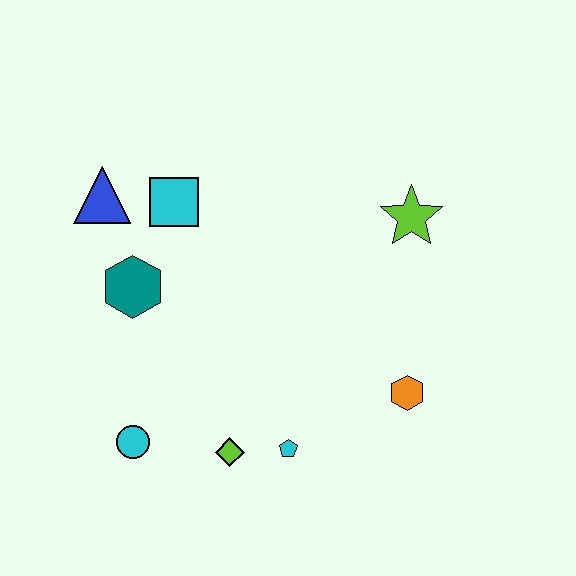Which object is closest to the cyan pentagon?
The lime diamond is closest to the cyan pentagon.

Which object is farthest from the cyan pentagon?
The blue triangle is farthest from the cyan pentagon.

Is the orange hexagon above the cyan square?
No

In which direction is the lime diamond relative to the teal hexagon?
The lime diamond is below the teal hexagon.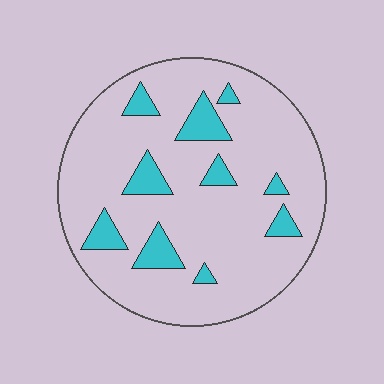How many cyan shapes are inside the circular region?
10.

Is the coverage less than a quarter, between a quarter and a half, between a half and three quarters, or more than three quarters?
Less than a quarter.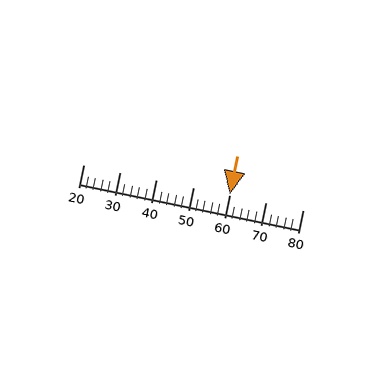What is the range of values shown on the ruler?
The ruler shows values from 20 to 80.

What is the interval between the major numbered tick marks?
The major tick marks are spaced 10 units apart.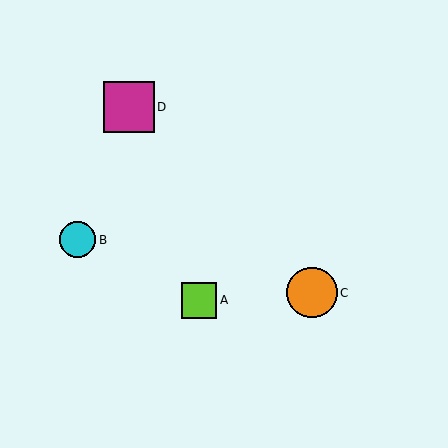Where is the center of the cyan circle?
The center of the cyan circle is at (77, 240).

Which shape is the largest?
The magenta square (labeled D) is the largest.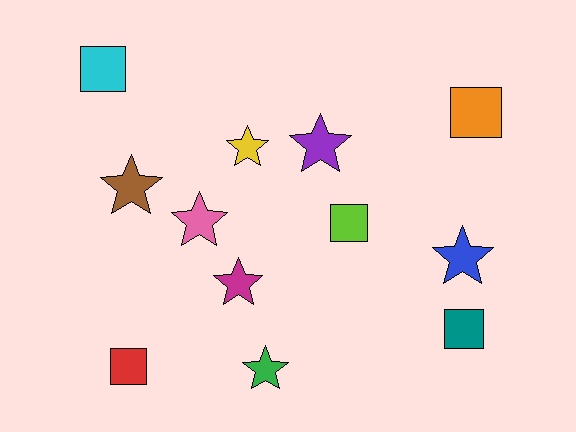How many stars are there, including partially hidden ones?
There are 7 stars.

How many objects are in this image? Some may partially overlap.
There are 12 objects.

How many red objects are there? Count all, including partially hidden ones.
There is 1 red object.